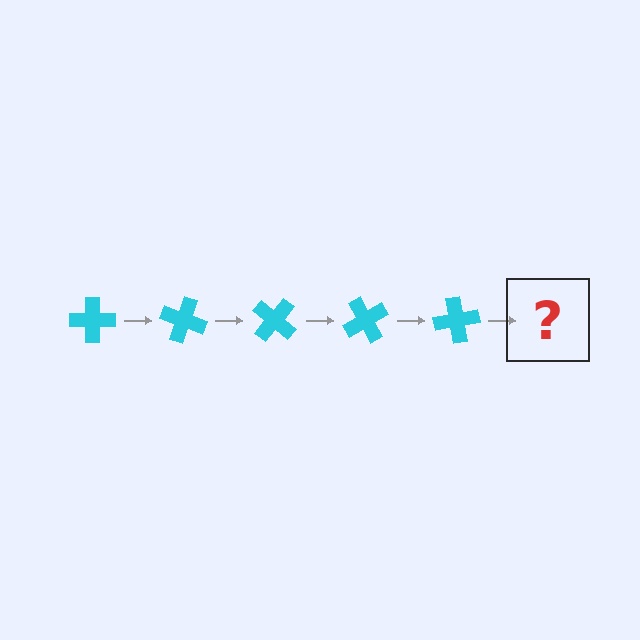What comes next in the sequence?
The next element should be a cyan cross rotated 100 degrees.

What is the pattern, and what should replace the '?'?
The pattern is that the cross rotates 20 degrees each step. The '?' should be a cyan cross rotated 100 degrees.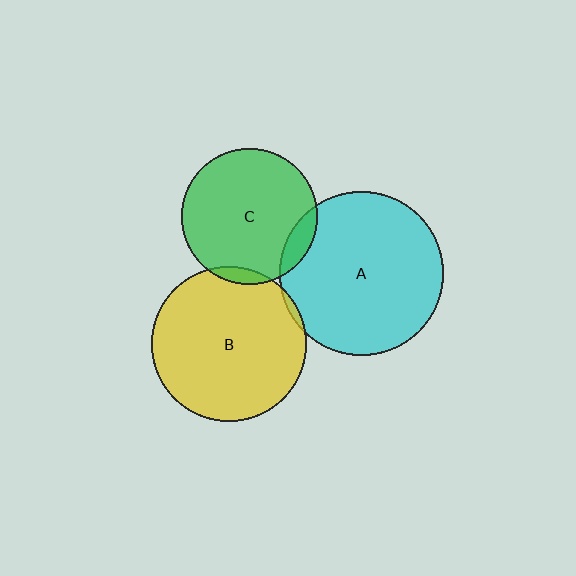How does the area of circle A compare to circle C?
Approximately 1.5 times.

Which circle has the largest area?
Circle A (cyan).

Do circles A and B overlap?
Yes.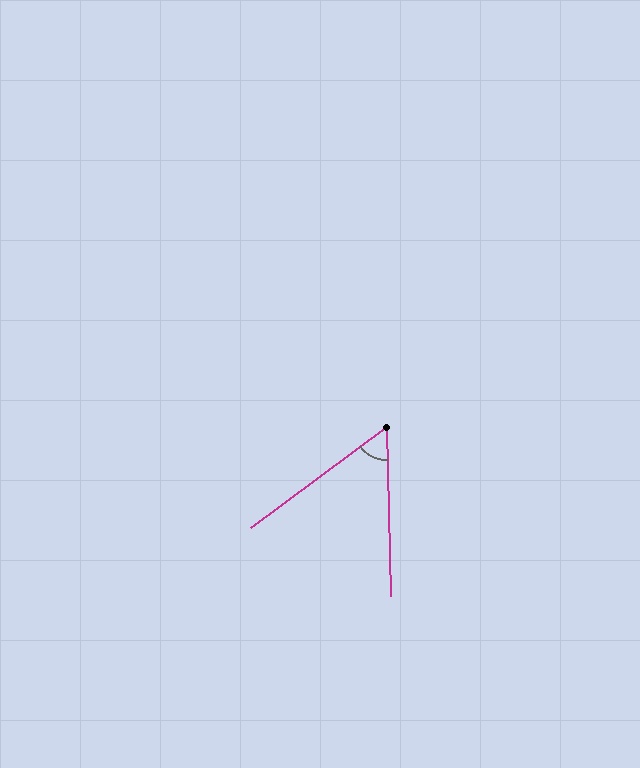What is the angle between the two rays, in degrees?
Approximately 55 degrees.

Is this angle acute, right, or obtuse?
It is acute.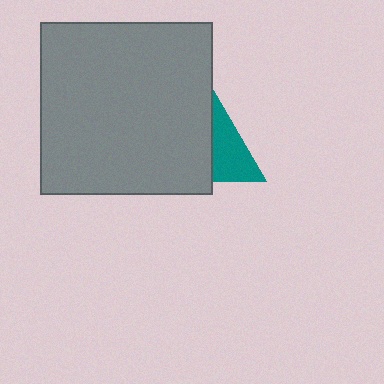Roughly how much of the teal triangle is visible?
A small part of it is visible (roughly 43%).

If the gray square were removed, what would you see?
You would see the complete teal triangle.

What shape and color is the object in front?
The object in front is a gray square.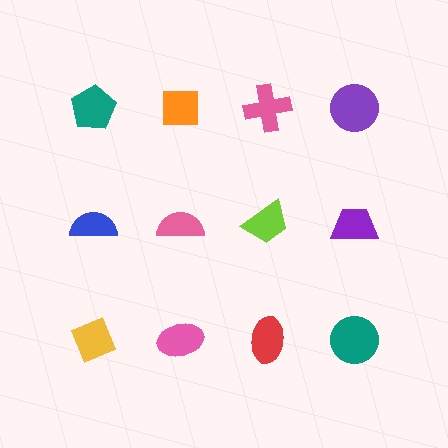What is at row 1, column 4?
A purple circle.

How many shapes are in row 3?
4 shapes.